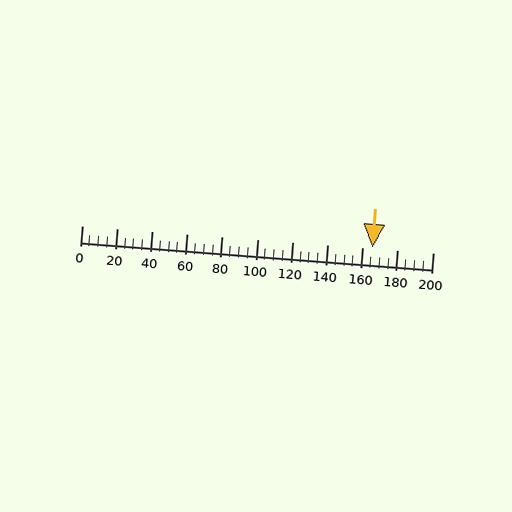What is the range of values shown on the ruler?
The ruler shows values from 0 to 200.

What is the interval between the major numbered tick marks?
The major tick marks are spaced 20 units apart.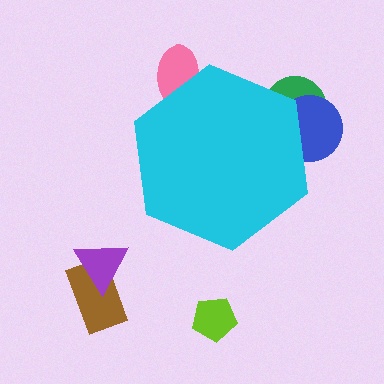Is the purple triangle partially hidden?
No, the purple triangle is fully visible.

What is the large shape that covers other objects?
A cyan hexagon.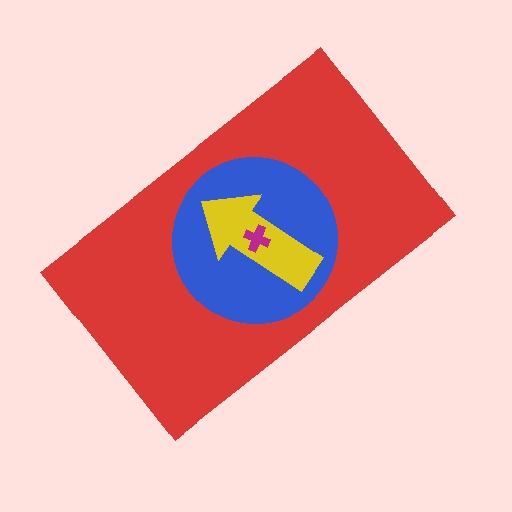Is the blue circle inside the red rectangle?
Yes.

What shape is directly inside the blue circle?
The yellow arrow.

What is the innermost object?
The magenta cross.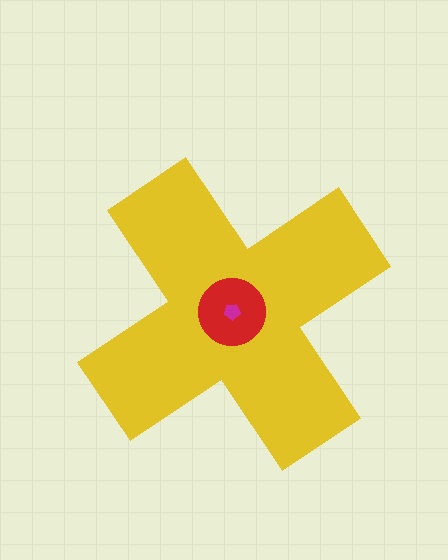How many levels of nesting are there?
3.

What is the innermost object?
The magenta pentagon.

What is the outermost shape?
The yellow cross.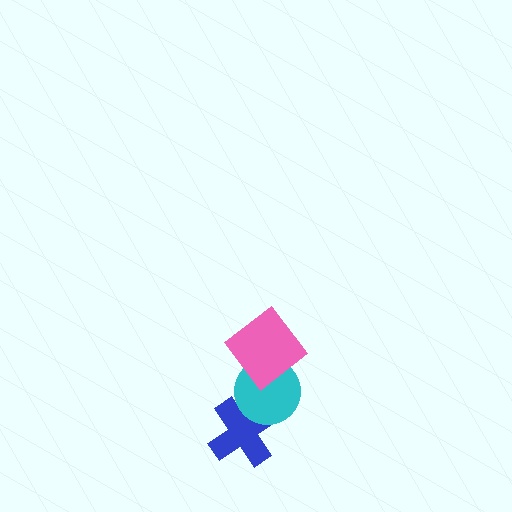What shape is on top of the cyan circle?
The pink diamond is on top of the cyan circle.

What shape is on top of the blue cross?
The cyan circle is on top of the blue cross.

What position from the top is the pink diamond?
The pink diamond is 1st from the top.